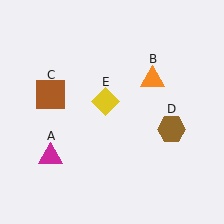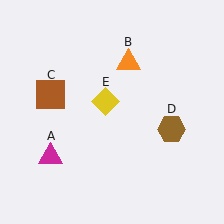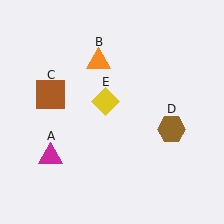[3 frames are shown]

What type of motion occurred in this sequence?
The orange triangle (object B) rotated counterclockwise around the center of the scene.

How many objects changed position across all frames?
1 object changed position: orange triangle (object B).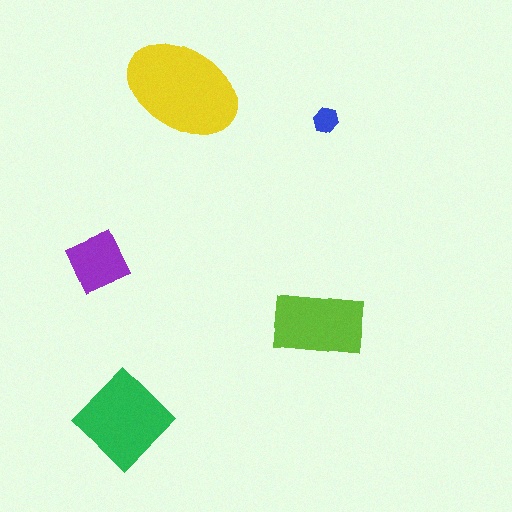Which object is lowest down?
The green diamond is bottommost.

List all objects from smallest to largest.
The blue hexagon, the purple square, the lime rectangle, the green diamond, the yellow ellipse.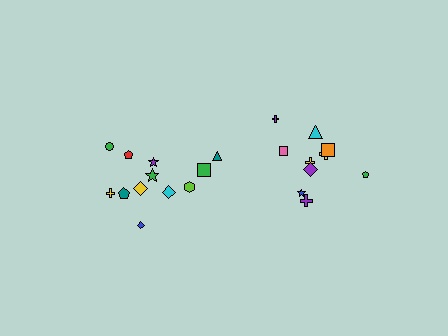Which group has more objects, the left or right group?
The left group.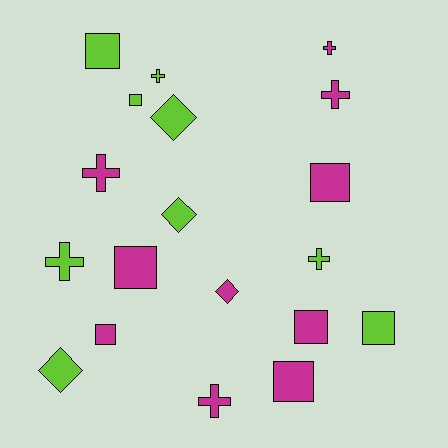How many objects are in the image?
There are 19 objects.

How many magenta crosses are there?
There are 4 magenta crosses.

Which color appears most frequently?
Magenta, with 10 objects.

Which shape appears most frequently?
Square, with 8 objects.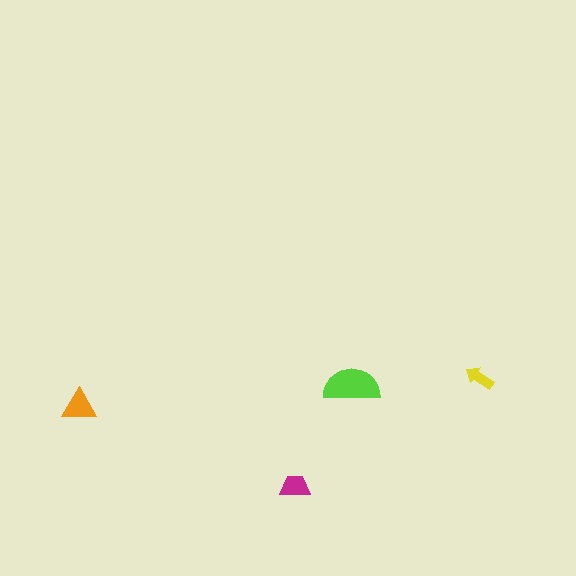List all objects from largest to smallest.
The lime semicircle, the orange triangle, the magenta trapezoid, the yellow arrow.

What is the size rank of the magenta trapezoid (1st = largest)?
3rd.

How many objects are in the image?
There are 4 objects in the image.